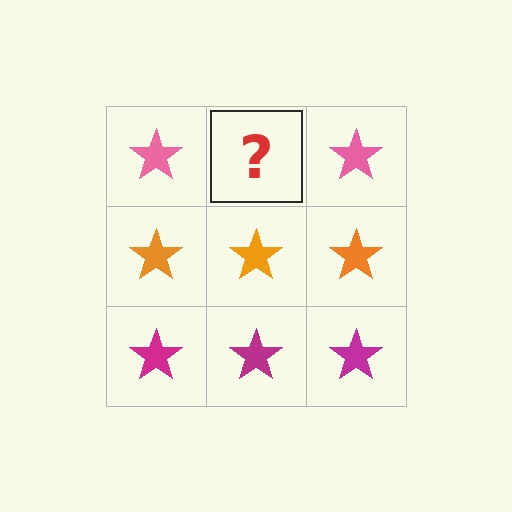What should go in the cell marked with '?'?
The missing cell should contain a pink star.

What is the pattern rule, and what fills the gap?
The rule is that each row has a consistent color. The gap should be filled with a pink star.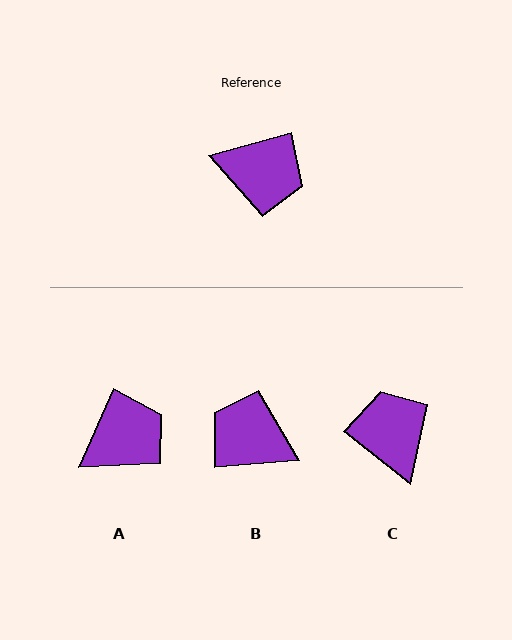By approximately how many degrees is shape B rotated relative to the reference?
Approximately 169 degrees counter-clockwise.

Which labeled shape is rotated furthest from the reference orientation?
B, about 169 degrees away.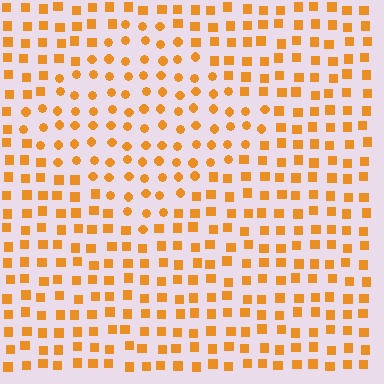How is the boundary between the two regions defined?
The boundary is defined by a change in element shape: circles inside vs. squares outside. All elements share the same color and spacing.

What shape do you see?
I see a diamond.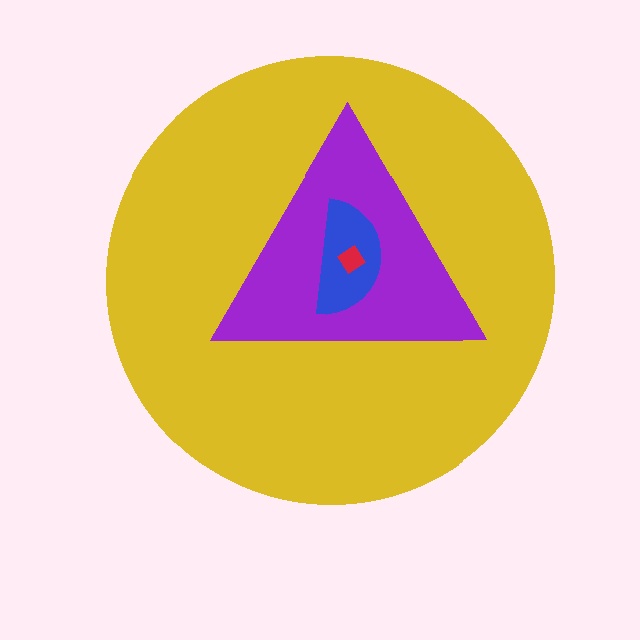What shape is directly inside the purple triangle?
The blue semicircle.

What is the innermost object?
The red diamond.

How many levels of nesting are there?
4.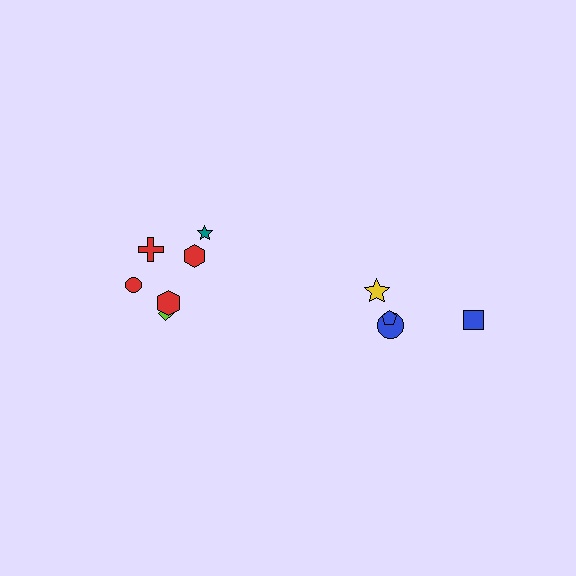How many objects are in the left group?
There are 6 objects.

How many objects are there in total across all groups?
There are 10 objects.